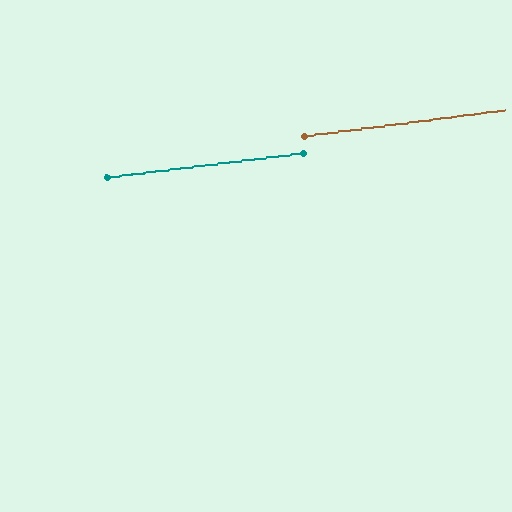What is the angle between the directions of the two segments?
Approximately 0 degrees.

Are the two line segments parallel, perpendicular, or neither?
Parallel — their directions differ by only 0.5°.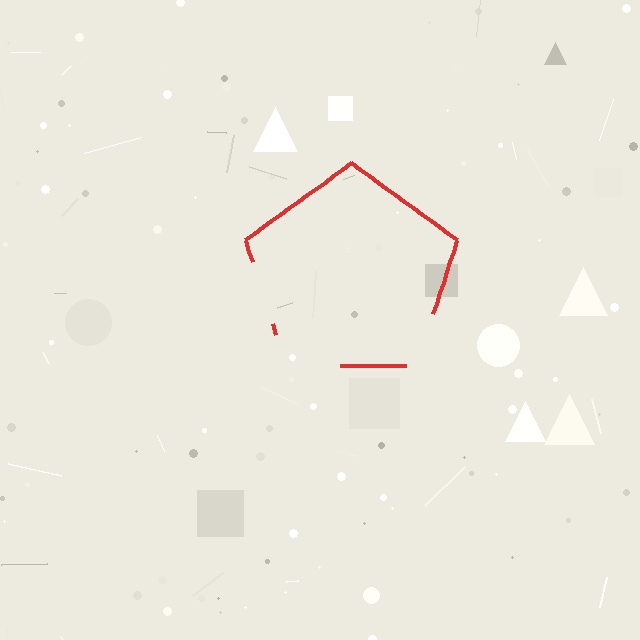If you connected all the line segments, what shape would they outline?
They would outline a pentagon.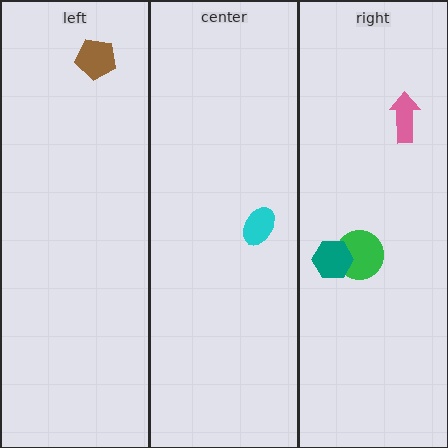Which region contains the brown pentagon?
The left region.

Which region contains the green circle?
The right region.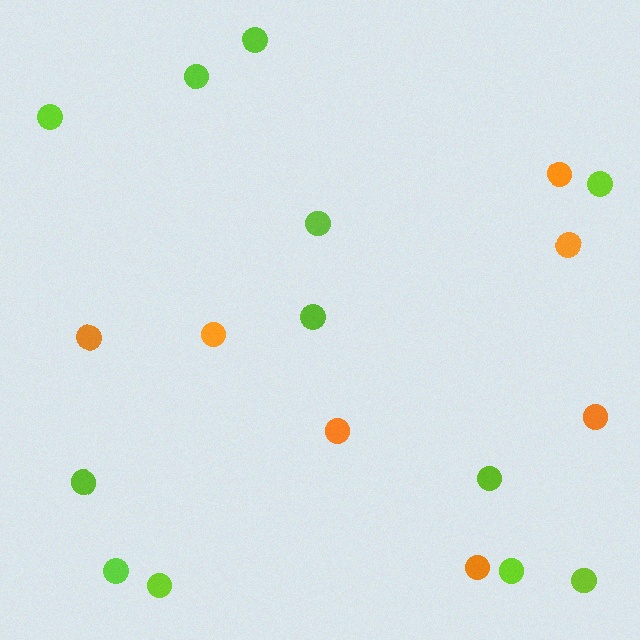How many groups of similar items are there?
There are 2 groups: one group of lime circles (12) and one group of orange circles (7).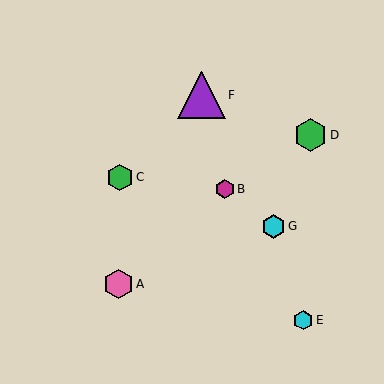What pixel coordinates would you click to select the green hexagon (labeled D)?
Click at (311, 135) to select the green hexagon D.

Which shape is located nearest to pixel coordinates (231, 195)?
The magenta hexagon (labeled B) at (225, 189) is nearest to that location.